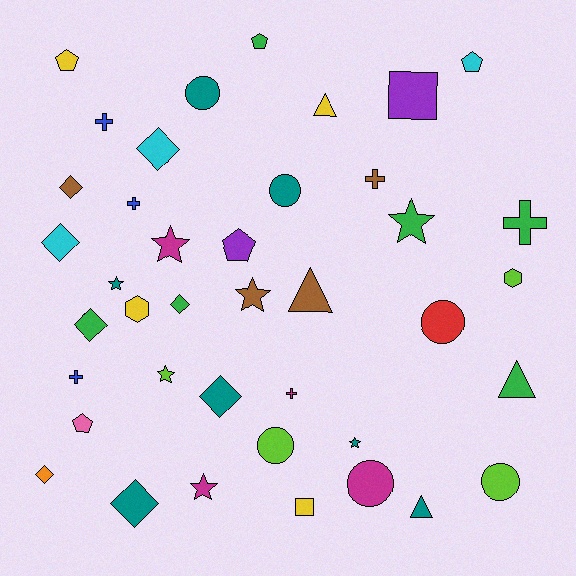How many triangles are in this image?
There are 4 triangles.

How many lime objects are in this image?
There are 4 lime objects.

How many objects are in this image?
There are 40 objects.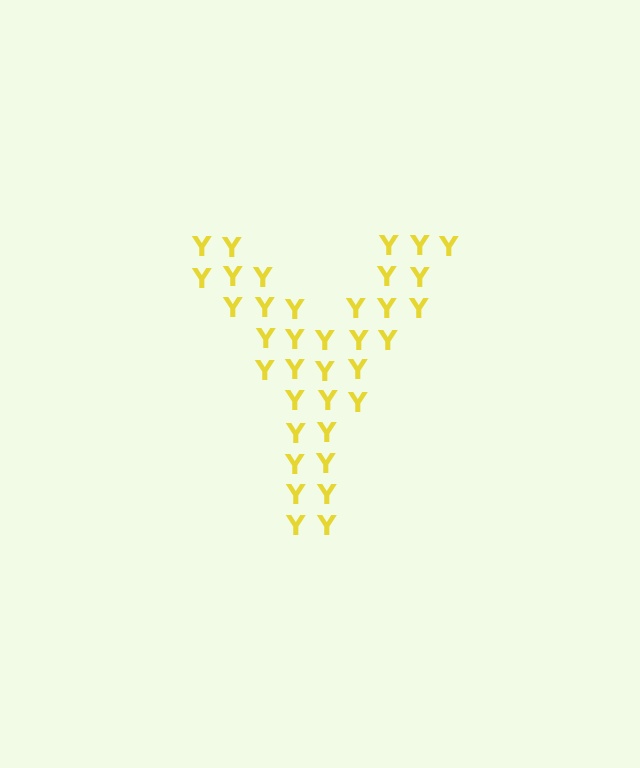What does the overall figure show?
The overall figure shows the letter Y.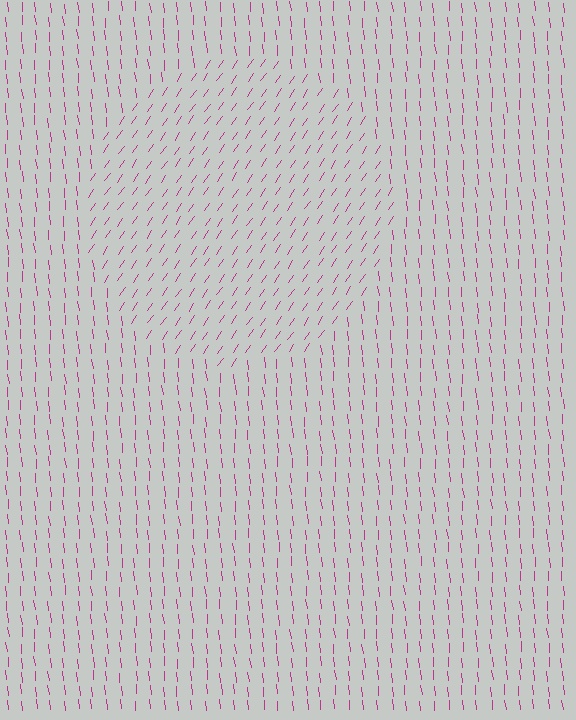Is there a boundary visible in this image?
Yes, there is a texture boundary formed by a change in line orientation.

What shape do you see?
I see a circle.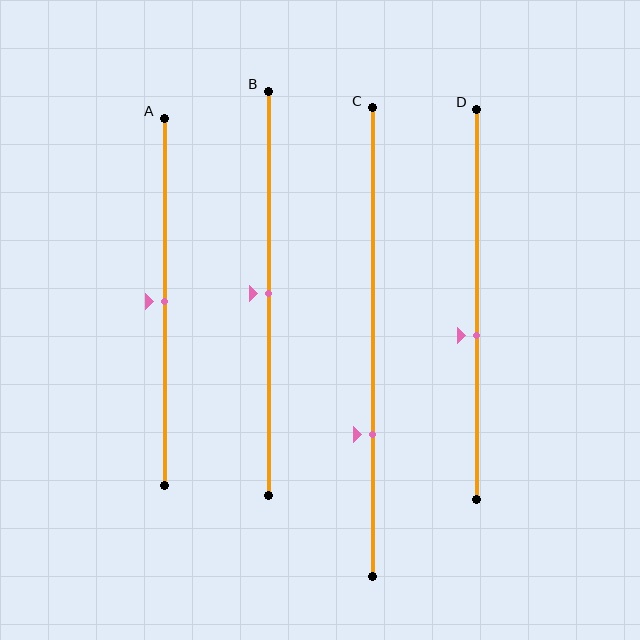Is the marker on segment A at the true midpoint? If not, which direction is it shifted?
Yes, the marker on segment A is at the true midpoint.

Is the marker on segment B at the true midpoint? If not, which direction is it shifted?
Yes, the marker on segment B is at the true midpoint.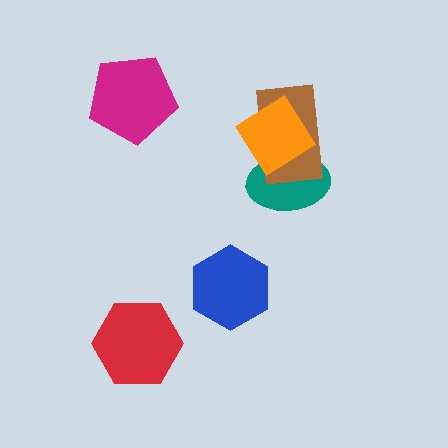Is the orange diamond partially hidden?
No, no other shape covers it.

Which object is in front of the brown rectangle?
The orange diamond is in front of the brown rectangle.